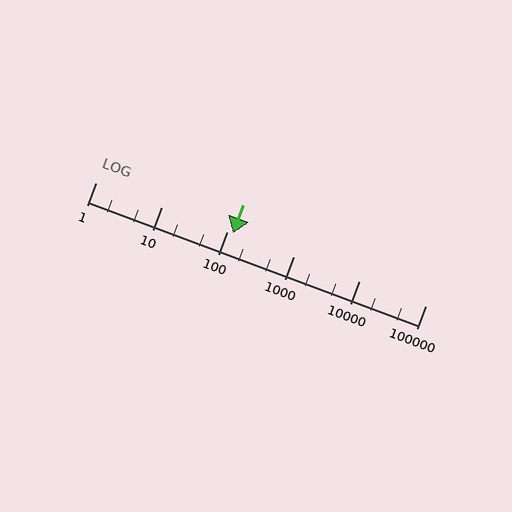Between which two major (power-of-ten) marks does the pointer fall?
The pointer is between 100 and 1000.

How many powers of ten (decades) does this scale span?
The scale spans 5 decades, from 1 to 100000.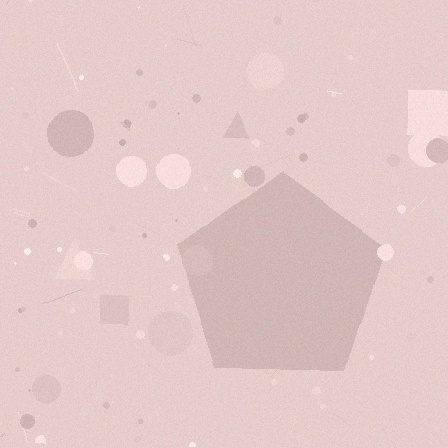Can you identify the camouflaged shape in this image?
The camouflaged shape is a pentagon.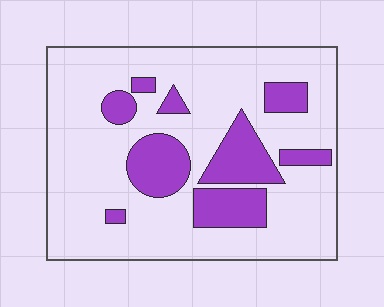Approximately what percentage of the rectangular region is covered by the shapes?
Approximately 25%.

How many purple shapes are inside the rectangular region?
9.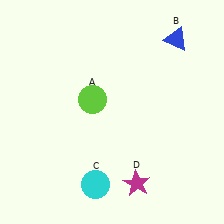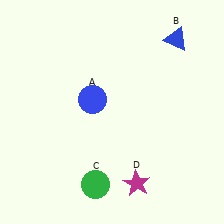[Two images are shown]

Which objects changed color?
A changed from lime to blue. C changed from cyan to green.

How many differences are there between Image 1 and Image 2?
There are 2 differences between the two images.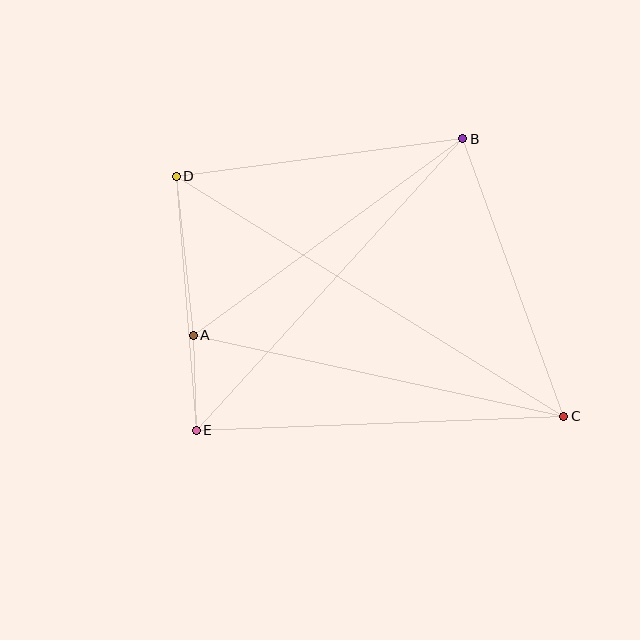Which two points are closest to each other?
Points A and E are closest to each other.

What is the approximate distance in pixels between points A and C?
The distance between A and C is approximately 379 pixels.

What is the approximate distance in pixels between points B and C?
The distance between B and C is approximately 295 pixels.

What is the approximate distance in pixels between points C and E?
The distance between C and E is approximately 368 pixels.